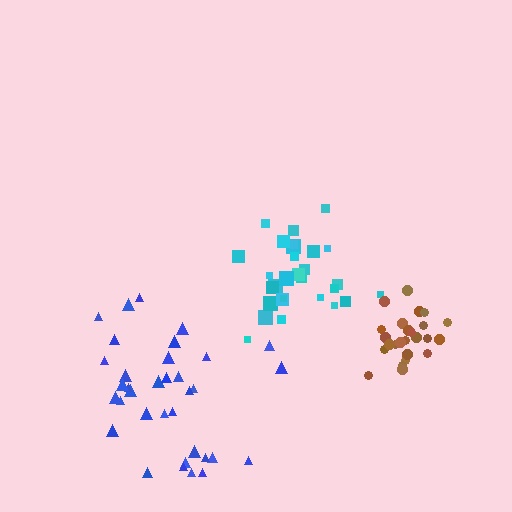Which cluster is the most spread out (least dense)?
Blue.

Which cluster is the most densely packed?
Brown.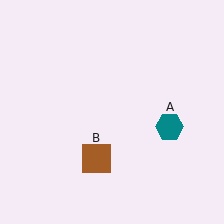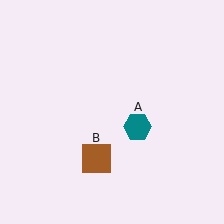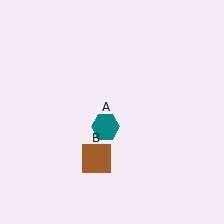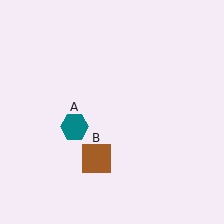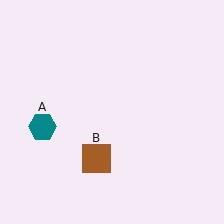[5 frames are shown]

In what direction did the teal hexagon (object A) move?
The teal hexagon (object A) moved left.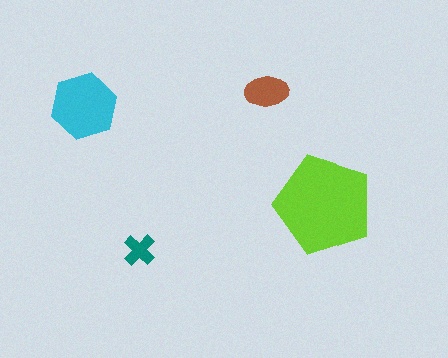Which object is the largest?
The lime pentagon.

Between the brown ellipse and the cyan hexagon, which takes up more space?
The cyan hexagon.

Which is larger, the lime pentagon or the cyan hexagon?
The lime pentagon.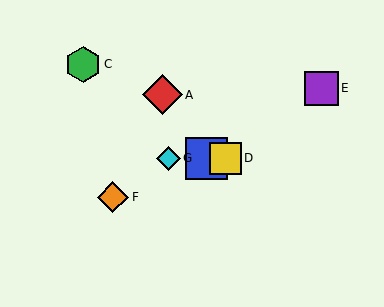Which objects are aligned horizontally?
Objects B, D, G are aligned horizontally.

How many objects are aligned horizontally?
3 objects (B, D, G) are aligned horizontally.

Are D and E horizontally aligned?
No, D is at y≈158 and E is at y≈88.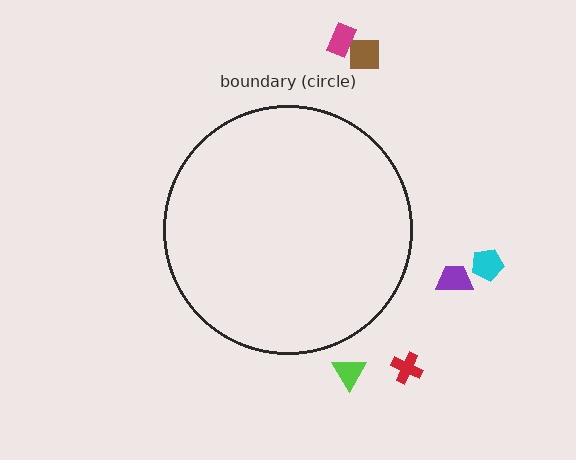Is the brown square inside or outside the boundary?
Outside.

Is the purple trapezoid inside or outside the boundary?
Outside.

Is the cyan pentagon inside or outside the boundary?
Outside.